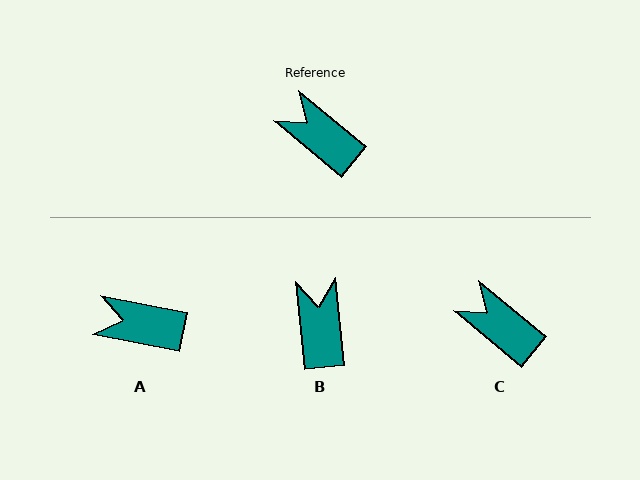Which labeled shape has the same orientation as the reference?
C.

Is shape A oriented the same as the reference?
No, it is off by about 29 degrees.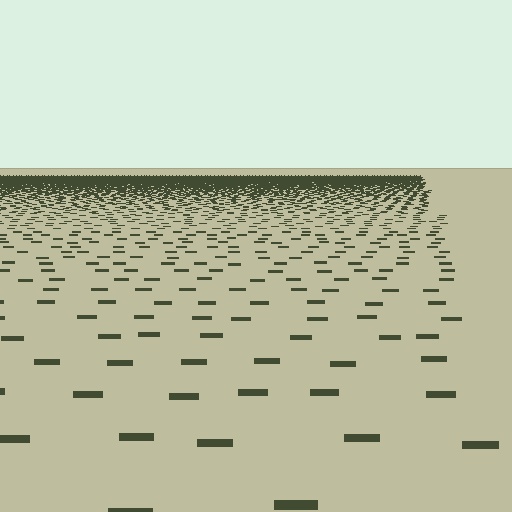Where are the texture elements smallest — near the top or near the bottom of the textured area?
Near the top.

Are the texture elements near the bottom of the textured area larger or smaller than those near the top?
Larger. Near the bottom, elements are closer to the viewer and appear at a bigger on-screen size.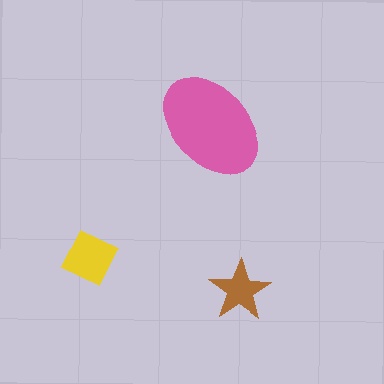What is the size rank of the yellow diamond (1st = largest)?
2nd.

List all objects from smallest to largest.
The brown star, the yellow diamond, the pink ellipse.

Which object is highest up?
The pink ellipse is topmost.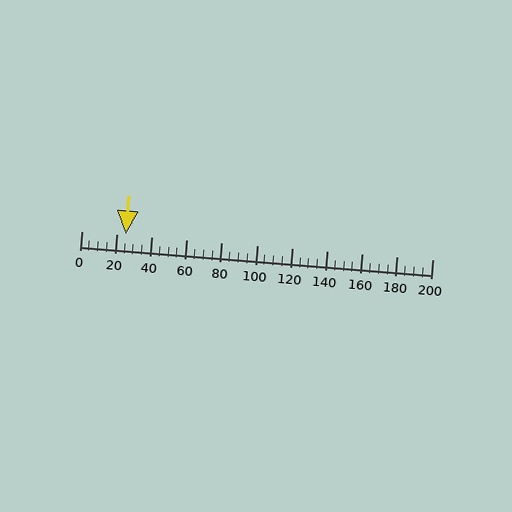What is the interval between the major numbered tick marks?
The major tick marks are spaced 20 units apart.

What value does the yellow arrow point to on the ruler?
The yellow arrow points to approximately 25.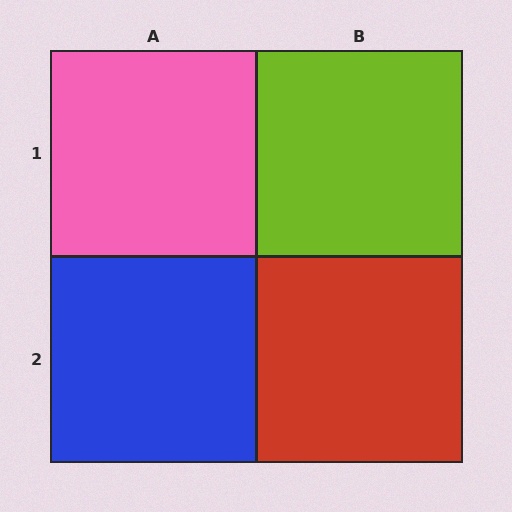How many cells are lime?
1 cell is lime.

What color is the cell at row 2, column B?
Red.